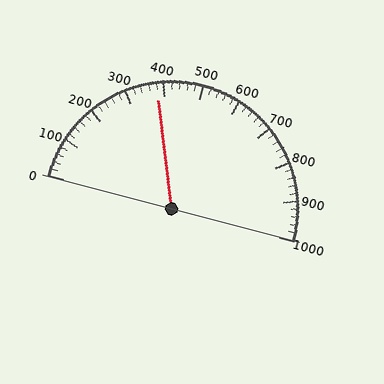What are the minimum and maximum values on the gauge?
The gauge ranges from 0 to 1000.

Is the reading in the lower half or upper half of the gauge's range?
The reading is in the lower half of the range (0 to 1000).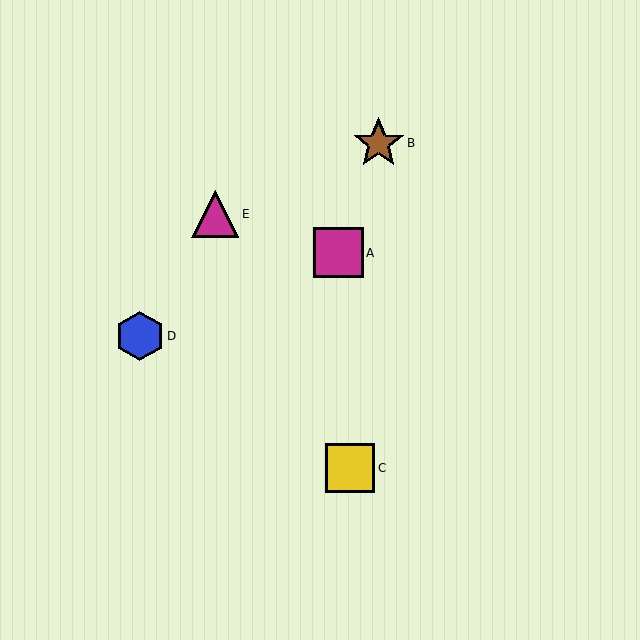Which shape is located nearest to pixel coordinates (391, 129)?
The brown star (labeled B) at (379, 143) is nearest to that location.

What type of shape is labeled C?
Shape C is a yellow square.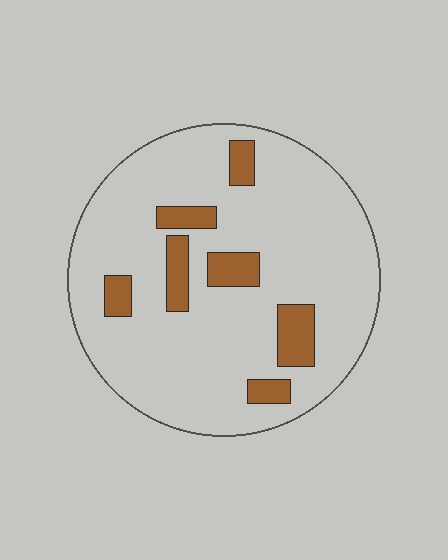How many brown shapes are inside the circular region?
7.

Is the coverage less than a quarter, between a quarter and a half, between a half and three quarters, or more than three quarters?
Less than a quarter.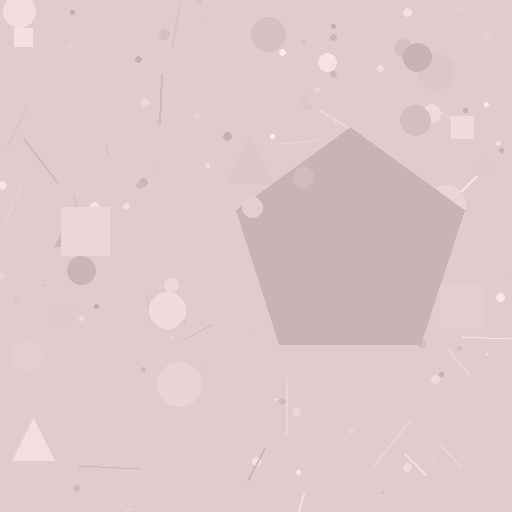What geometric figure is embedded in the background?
A pentagon is embedded in the background.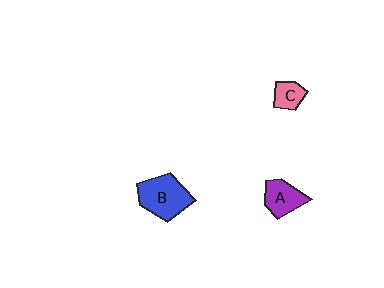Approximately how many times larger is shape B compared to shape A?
Approximately 1.5 times.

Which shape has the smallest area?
Shape C (pink).